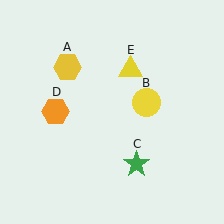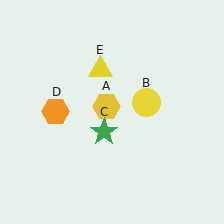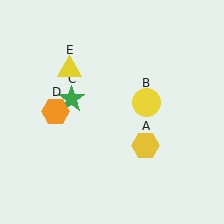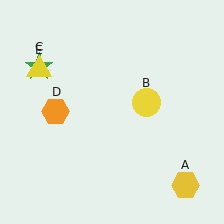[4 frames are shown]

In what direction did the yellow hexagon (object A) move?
The yellow hexagon (object A) moved down and to the right.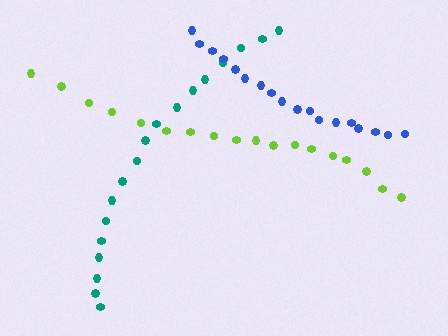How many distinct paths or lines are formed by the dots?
There are 3 distinct paths.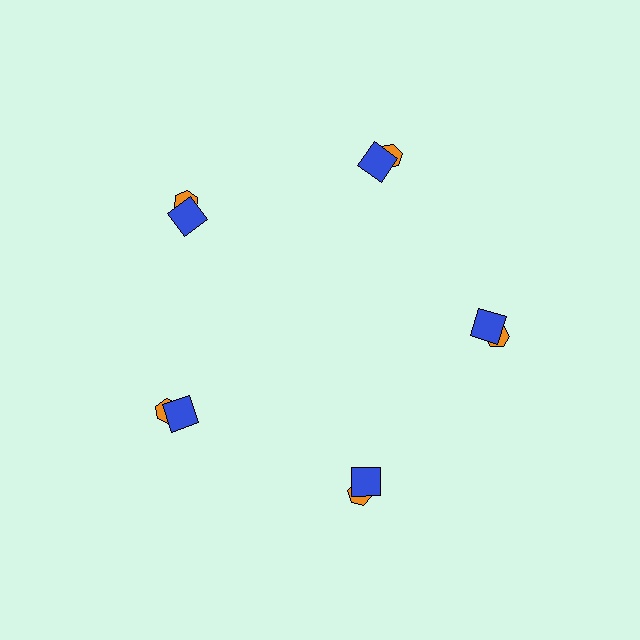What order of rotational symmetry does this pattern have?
This pattern has 5-fold rotational symmetry.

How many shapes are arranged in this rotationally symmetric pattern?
There are 10 shapes, arranged in 5 groups of 2.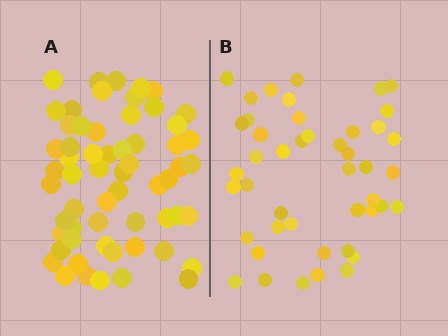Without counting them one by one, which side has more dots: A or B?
Region A (the left region) has more dots.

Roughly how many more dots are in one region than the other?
Region A has approximately 15 more dots than region B.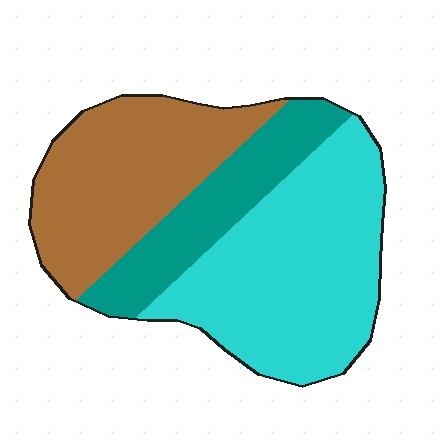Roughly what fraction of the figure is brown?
Brown takes up between a third and a half of the figure.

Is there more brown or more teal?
Brown.